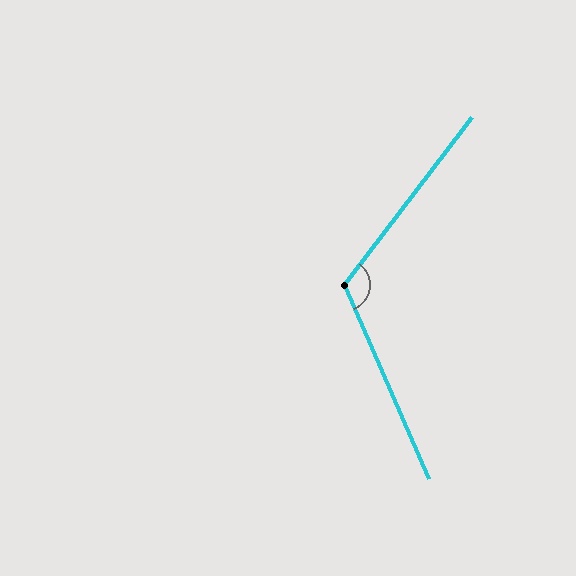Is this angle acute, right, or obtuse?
It is obtuse.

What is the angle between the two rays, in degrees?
Approximately 119 degrees.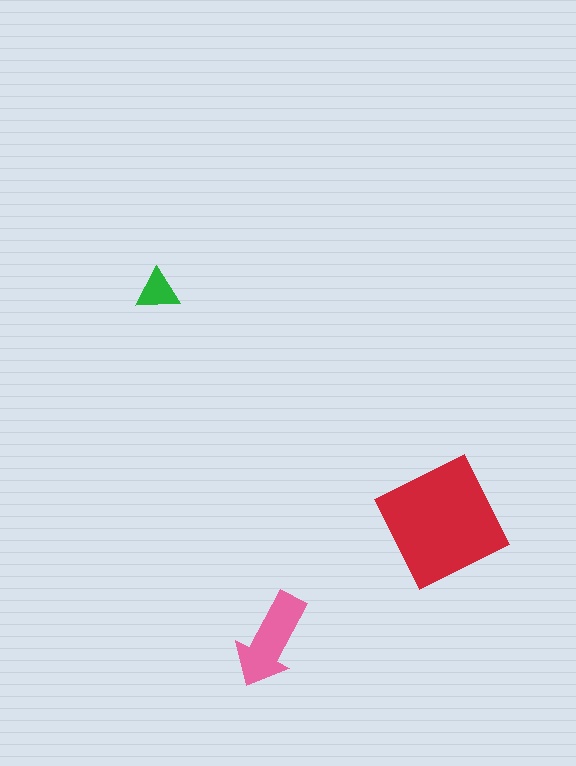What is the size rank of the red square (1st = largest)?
1st.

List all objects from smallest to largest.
The green triangle, the pink arrow, the red square.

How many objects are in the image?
There are 3 objects in the image.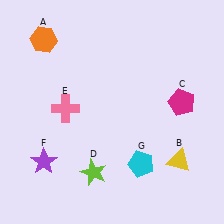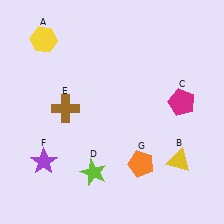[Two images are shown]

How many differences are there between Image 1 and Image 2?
There are 3 differences between the two images.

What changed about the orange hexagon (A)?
In Image 1, A is orange. In Image 2, it changed to yellow.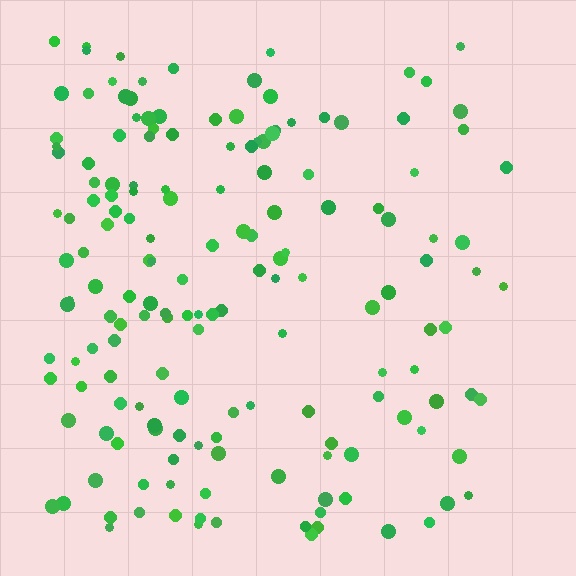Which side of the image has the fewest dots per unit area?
The right.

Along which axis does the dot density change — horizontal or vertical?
Horizontal.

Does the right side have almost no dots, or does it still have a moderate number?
Still a moderate number, just noticeably fewer than the left.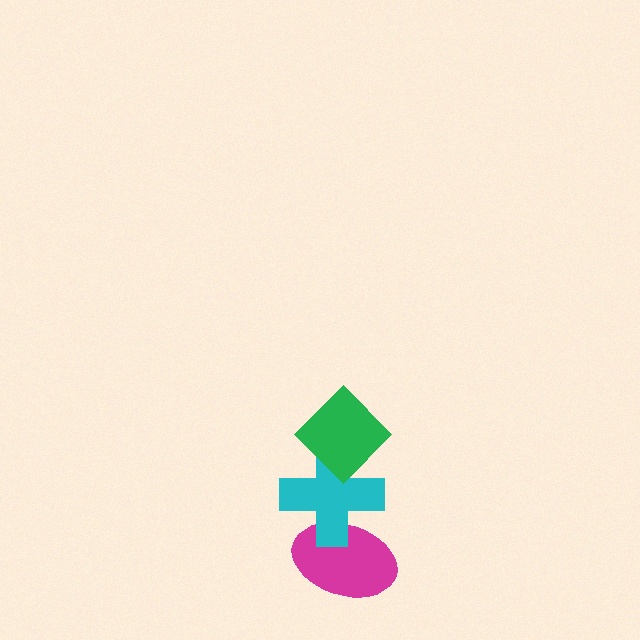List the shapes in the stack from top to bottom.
From top to bottom: the green diamond, the cyan cross, the magenta ellipse.